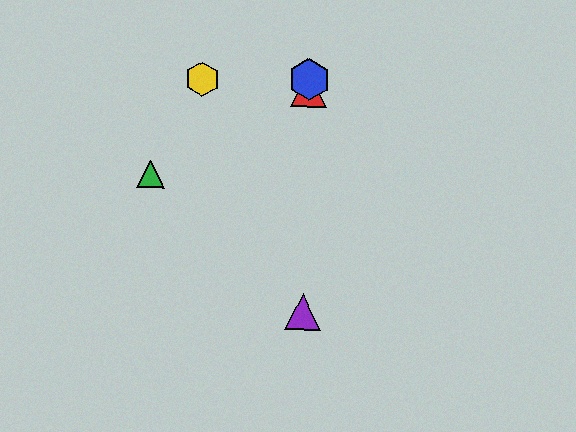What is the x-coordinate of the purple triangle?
The purple triangle is at x≈303.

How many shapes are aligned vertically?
3 shapes (the red triangle, the blue hexagon, the purple triangle) are aligned vertically.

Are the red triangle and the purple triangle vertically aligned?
Yes, both are at x≈309.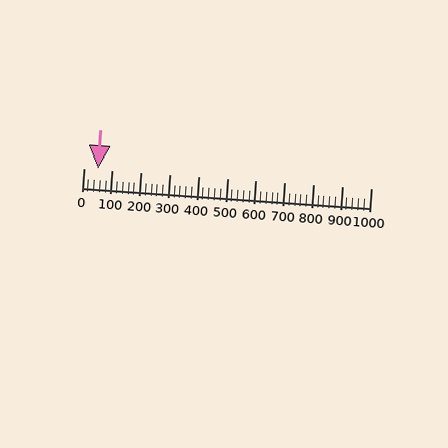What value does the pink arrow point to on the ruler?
The pink arrow points to approximately 50.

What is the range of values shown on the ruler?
The ruler shows values from 0 to 1000.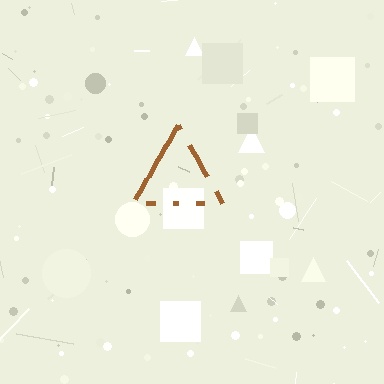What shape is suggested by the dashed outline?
The dashed outline suggests a triangle.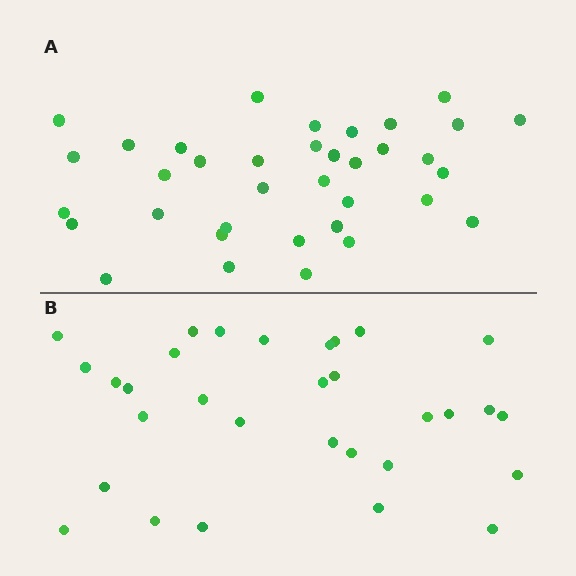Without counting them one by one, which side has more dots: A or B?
Region A (the top region) has more dots.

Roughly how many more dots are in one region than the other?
Region A has about 5 more dots than region B.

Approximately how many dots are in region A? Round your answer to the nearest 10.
About 40 dots. (The exact count is 36, which rounds to 40.)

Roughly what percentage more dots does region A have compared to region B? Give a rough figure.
About 15% more.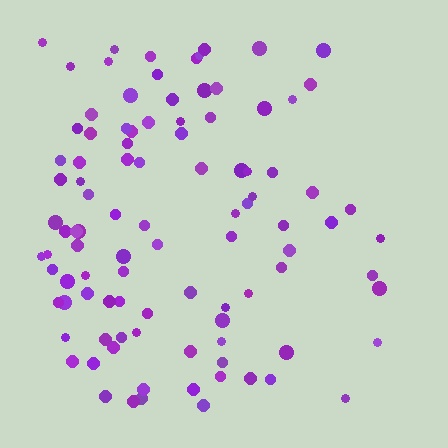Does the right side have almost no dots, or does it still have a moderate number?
Still a moderate number, just noticeably fewer than the left.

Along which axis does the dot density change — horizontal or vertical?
Horizontal.